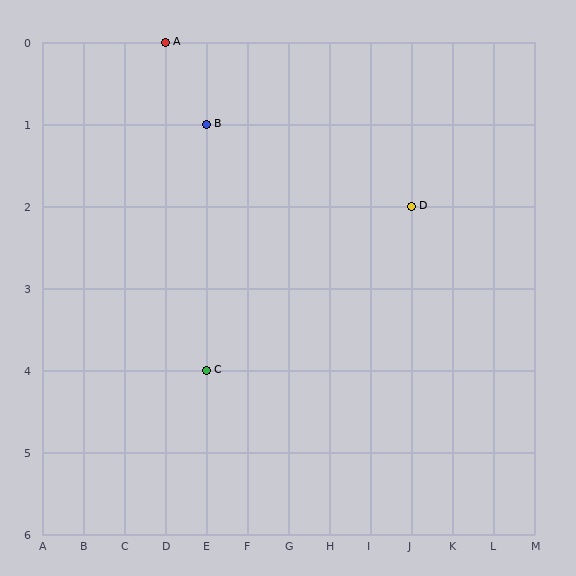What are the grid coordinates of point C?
Point C is at grid coordinates (E, 4).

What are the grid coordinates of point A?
Point A is at grid coordinates (D, 0).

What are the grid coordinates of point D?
Point D is at grid coordinates (J, 2).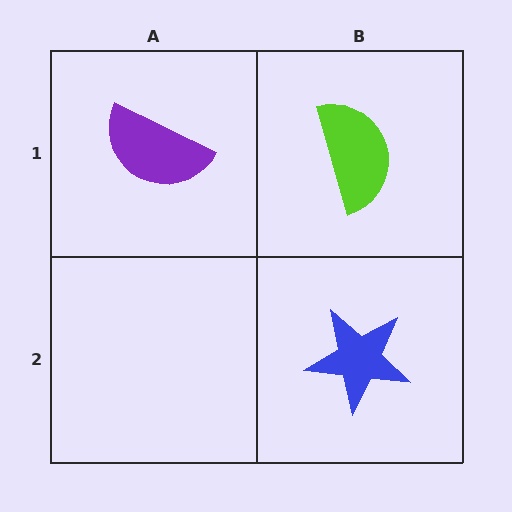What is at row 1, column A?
A purple semicircle.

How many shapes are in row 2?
1 shape.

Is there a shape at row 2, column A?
No, that cell is empty.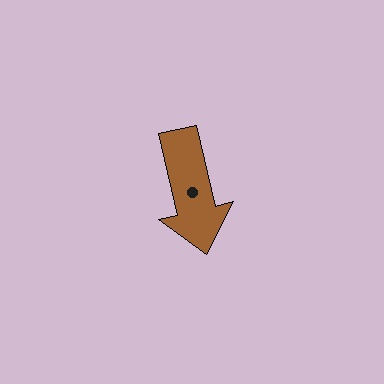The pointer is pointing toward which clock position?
Roughly 6 o'clock.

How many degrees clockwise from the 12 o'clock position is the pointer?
Approximately 167 degrees.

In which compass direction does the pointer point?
South.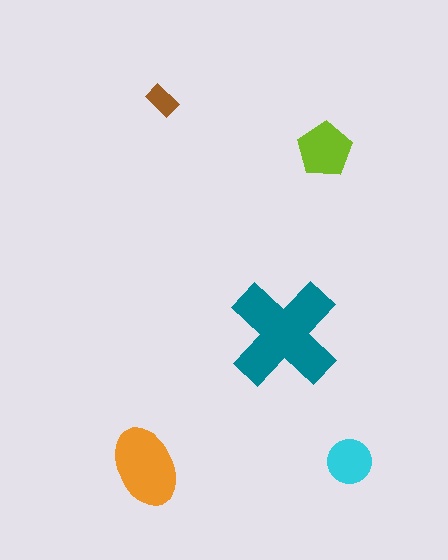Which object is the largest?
The teal cross.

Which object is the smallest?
The brown rectangle.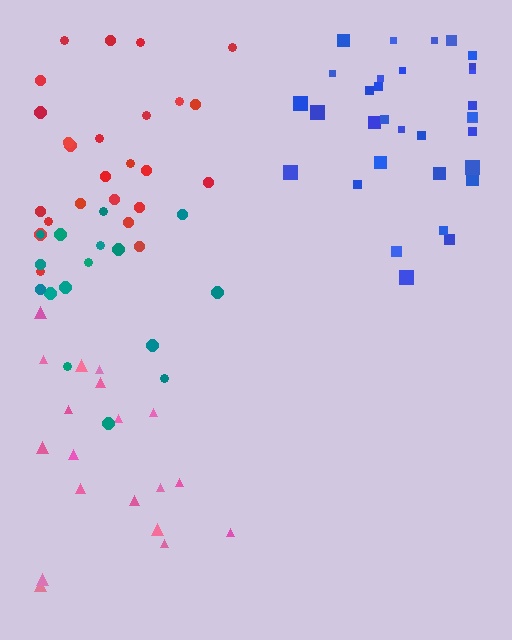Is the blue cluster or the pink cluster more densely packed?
Blue.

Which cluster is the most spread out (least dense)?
Pink.